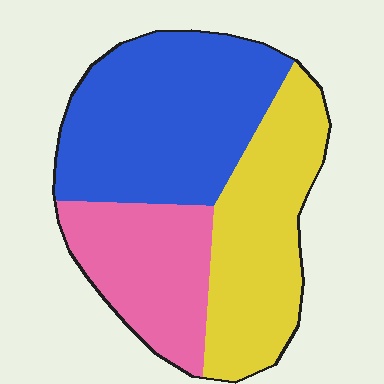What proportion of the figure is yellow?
Yellow covers 33% of the figure.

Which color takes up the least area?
Pink, at roughly 25%.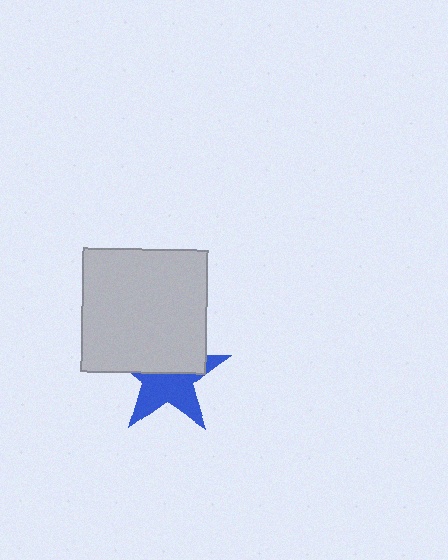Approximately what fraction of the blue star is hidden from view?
Roughly 48% of the blue star is hidden behind the light gray rectangle.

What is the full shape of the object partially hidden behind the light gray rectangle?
The partially hidden object is a blue star.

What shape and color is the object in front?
The object in front is a light gray rectangle.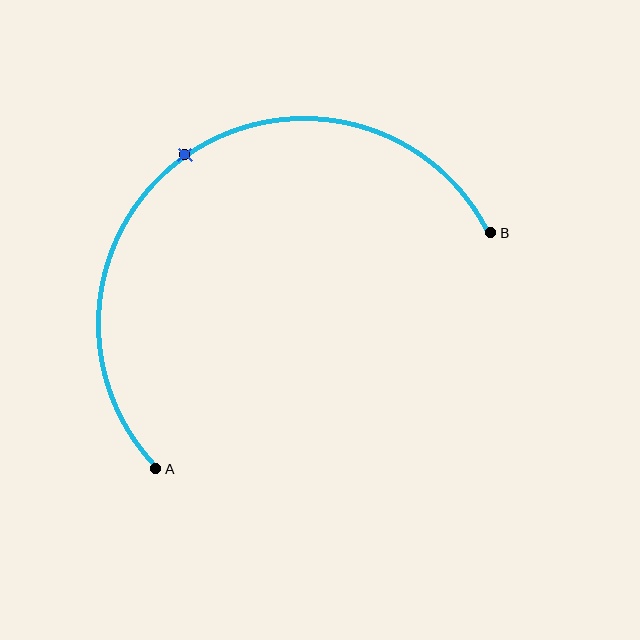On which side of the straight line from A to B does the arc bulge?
The arc bulges above and to the left of the straight line connecting A and B.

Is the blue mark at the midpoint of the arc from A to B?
Yes. The blue mark lies on the arc at equal arc-length from both A and B — it is the arc midpoint.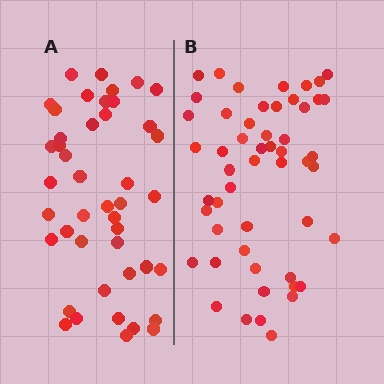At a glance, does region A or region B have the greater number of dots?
Region B (the right region) has more dots.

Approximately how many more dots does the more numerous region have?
Region B has roughly 8 or so more dots than region A.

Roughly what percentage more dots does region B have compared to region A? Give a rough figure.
About 20% more.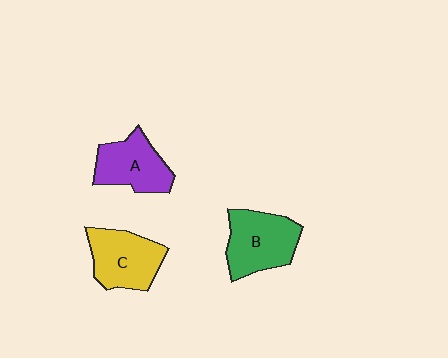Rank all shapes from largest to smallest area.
From largest to smallest: B (green), C (yellow), A (purple).